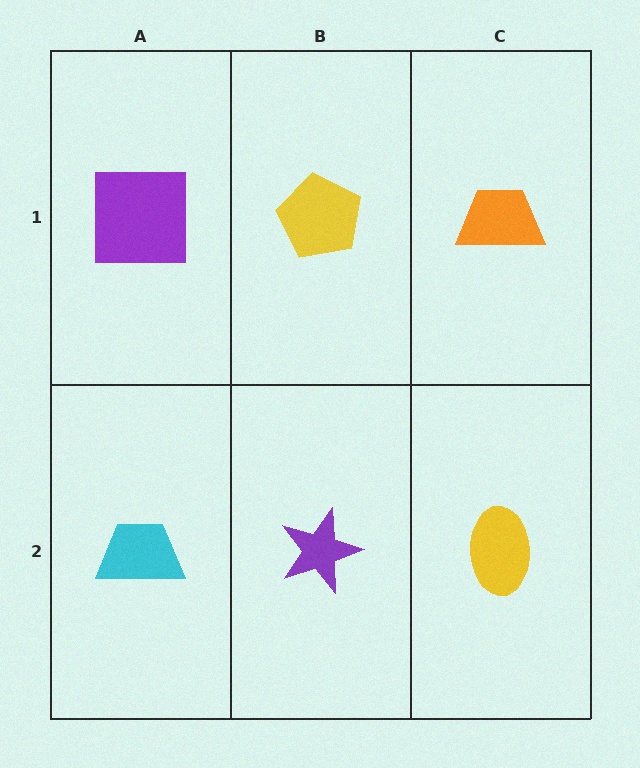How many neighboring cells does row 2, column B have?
3.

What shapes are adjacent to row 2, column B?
A yellow pentagon (row 1, column B), a cyan trapezoid (row 2, column A), a yellow ellipse (row 2, column C).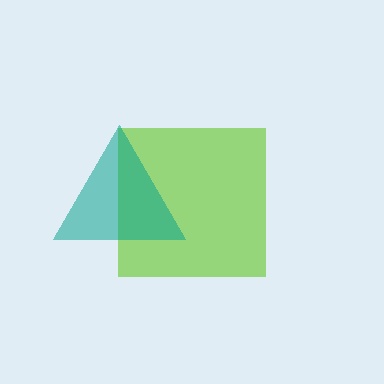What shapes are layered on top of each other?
The layered shapes are: a lime square, a teal triangle.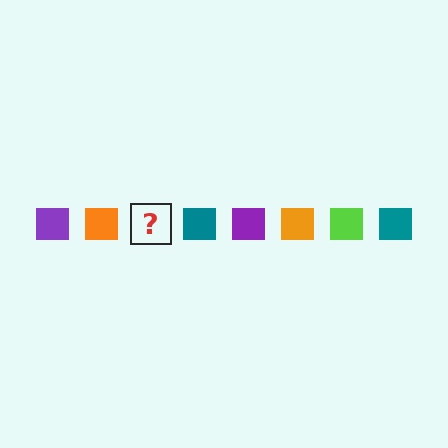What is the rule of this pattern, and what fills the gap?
The rule is that the pattern cycles through purple, orange, lime, teal squares. The gap should be filled with a lime square.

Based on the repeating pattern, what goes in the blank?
The blank should be a lime square.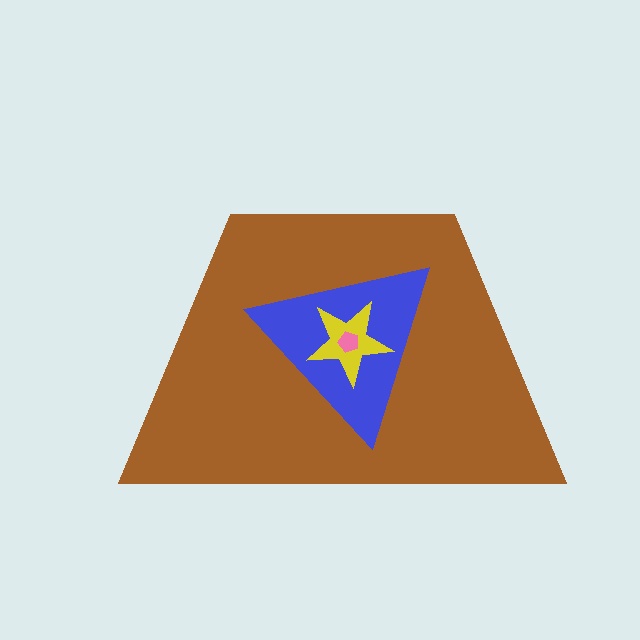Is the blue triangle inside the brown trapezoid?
Yes.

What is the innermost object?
The pink pentagon.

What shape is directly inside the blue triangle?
The yellow star.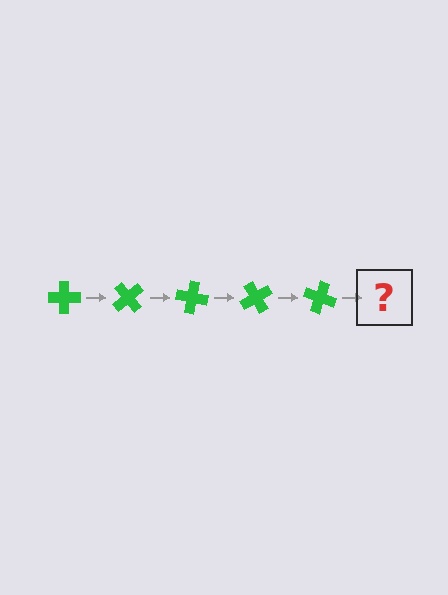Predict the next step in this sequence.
The next step is a green cross rotated 250 degrees.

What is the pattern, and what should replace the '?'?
The pattern is that the cross rotates 50 degrees each step. The '?' should be a green cross rotated 250 degrees.